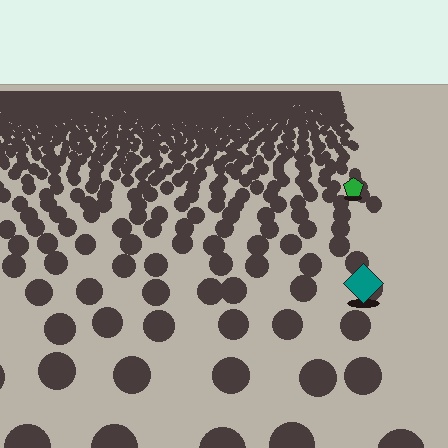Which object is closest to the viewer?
The teal diamond is closest. The texture marks near it are larger and more spread out.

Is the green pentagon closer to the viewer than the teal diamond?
No. The teal diamond is closer — you can tell from the texture gradient: the ground texture is coarser near it.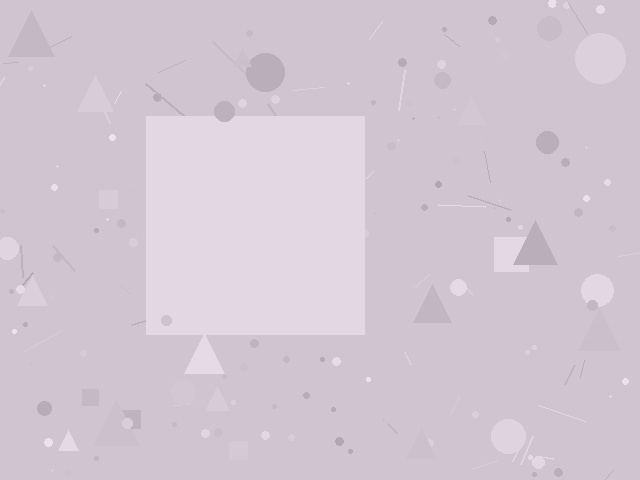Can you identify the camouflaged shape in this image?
The camouflaged shape is a square.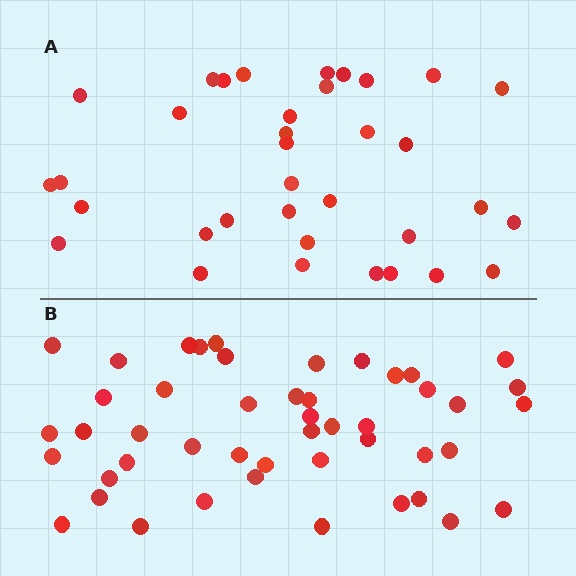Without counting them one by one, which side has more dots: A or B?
Region B (the bottom region) has more dots.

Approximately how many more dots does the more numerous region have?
Region B has roughly 12 or so more dots than region A.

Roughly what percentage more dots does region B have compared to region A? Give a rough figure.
About 35% more.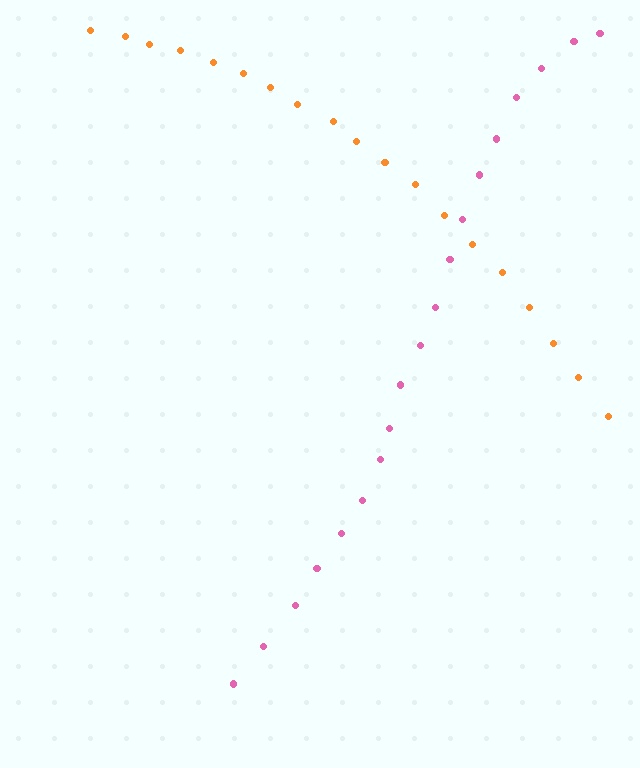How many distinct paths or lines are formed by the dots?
There are 2 distinct paths.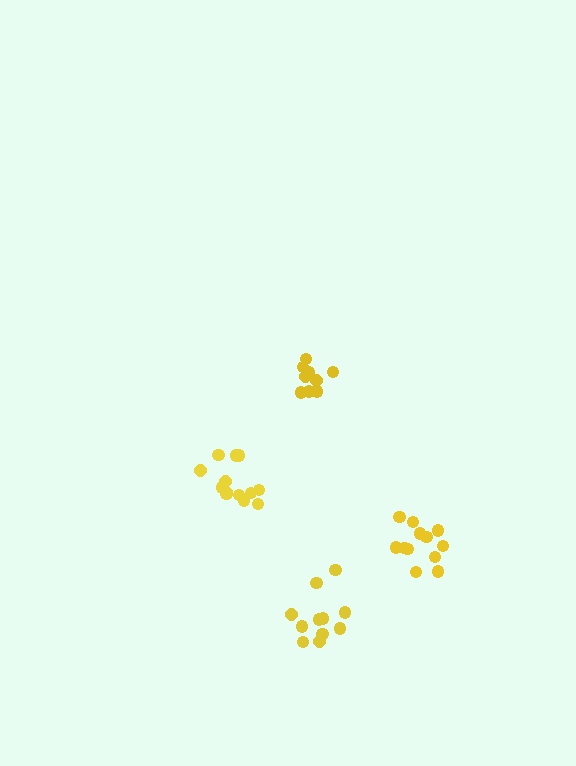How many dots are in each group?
Group 1: 9 dots, Group 2: 13 dots, Group 3: 12 dots, Group 4: 11 dots (45 total).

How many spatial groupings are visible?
There are 4 spatial groupings.